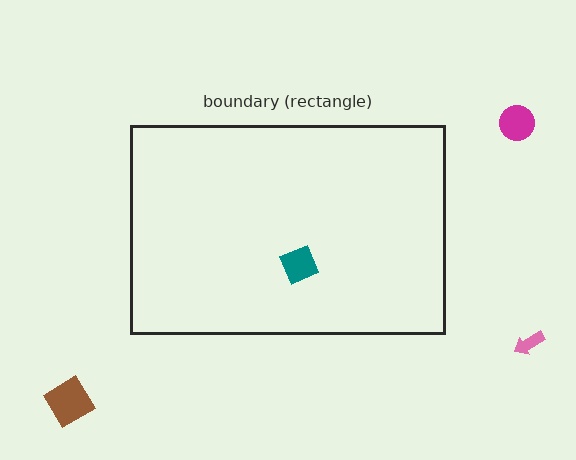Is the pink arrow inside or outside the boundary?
Outside.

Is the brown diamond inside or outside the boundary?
Outside.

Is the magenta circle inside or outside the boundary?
Outside.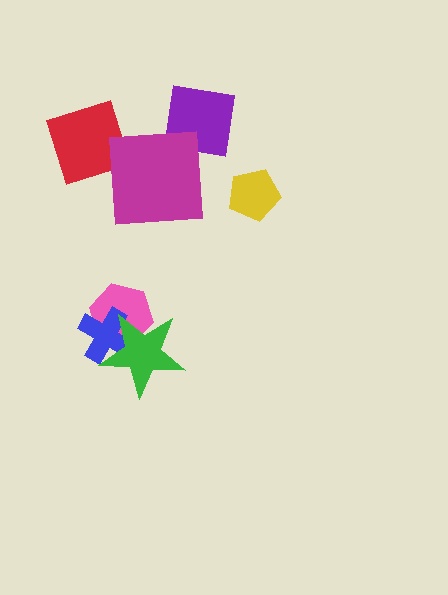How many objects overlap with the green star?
2 objects overlap with the green star.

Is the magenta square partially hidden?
No, no other shape covers it.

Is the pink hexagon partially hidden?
Yes, it is partially covered by another shape.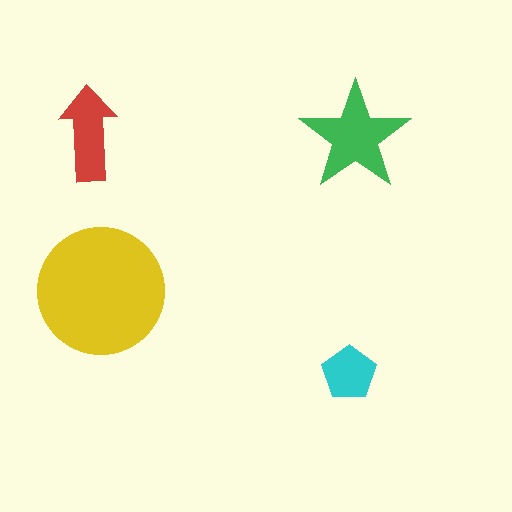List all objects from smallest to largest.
The cyan pentagon, the red arrow, the green star, the yellow circle.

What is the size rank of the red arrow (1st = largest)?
3rd.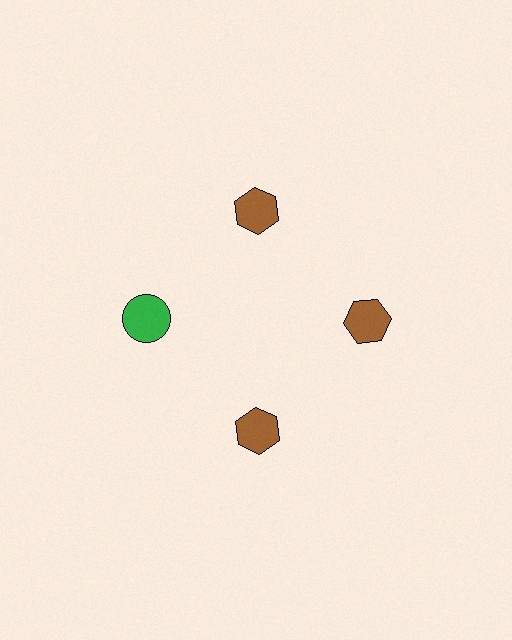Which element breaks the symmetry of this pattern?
The green circle at roughly the 9 o'clock position breaks the symmetry. All other shapes are brown hexagons.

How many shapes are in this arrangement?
There are 4 shapes arranged in a ring pattern.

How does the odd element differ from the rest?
It differs in both color (green instead of brown) and shape (circle instead of hexagon).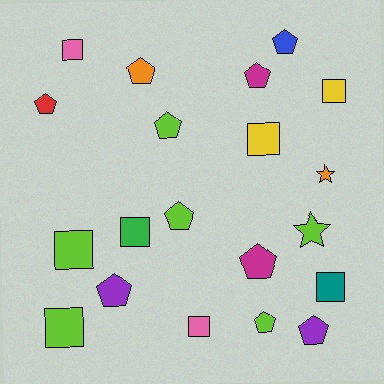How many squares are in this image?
There are 8 squares.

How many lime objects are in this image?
There are 6 lime objects.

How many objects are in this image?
There are 20 objects.